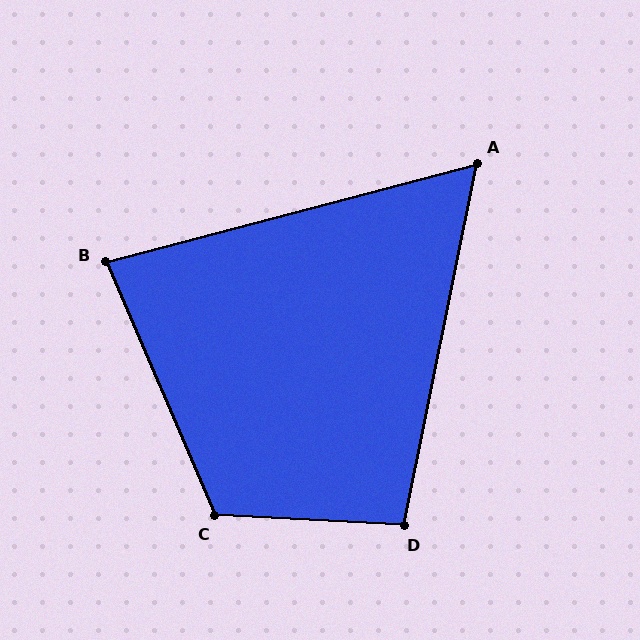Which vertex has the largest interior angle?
C, at approximately 116 degrees.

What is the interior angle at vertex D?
Approximately 98 degrees (obtuse).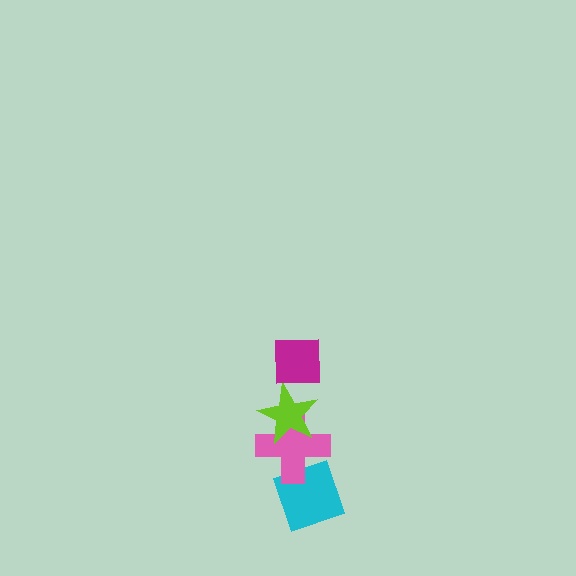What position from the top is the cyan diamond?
The cyan diamond is 4th from the top.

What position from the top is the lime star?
The lime star is 2nd from the top.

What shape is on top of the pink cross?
The lime star is on top of the pink cross.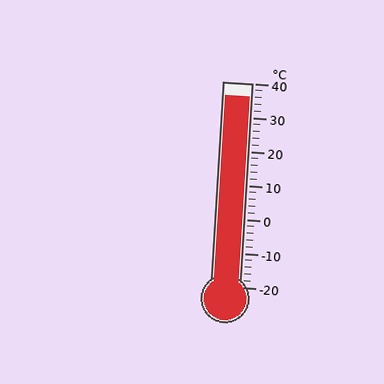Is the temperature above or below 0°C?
The temperature is above 0°C.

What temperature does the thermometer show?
The thermometer shows approximately 36°C.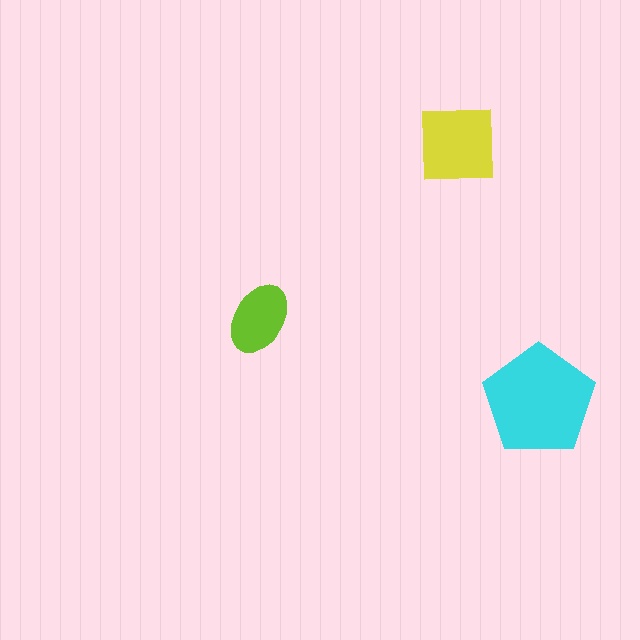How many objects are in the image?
There are 3 objects in the image.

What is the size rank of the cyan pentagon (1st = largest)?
1st.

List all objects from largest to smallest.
The cyan pentagon, the yellow square, the lime ellipse.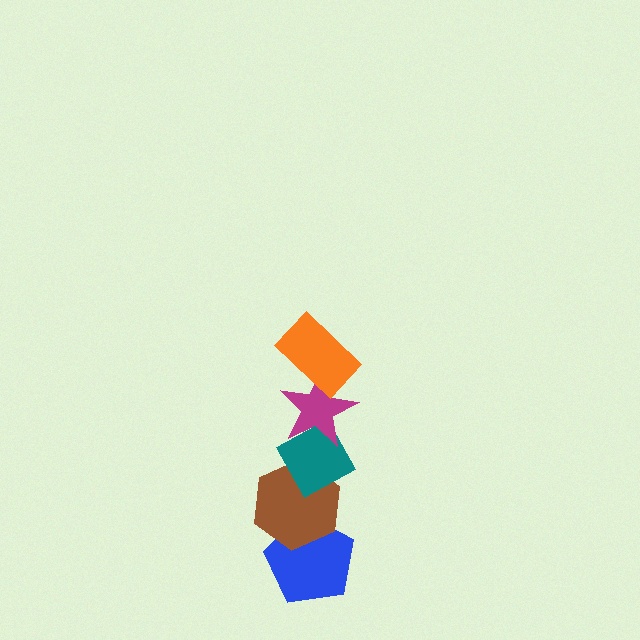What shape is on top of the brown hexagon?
The teal diamond is on top of the brown hexagon.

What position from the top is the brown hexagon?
The brown hexagon is 4th from the top.